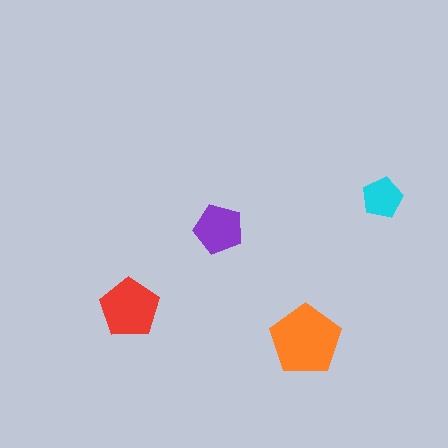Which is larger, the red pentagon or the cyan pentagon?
The red one.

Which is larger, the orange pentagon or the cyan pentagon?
The orange one.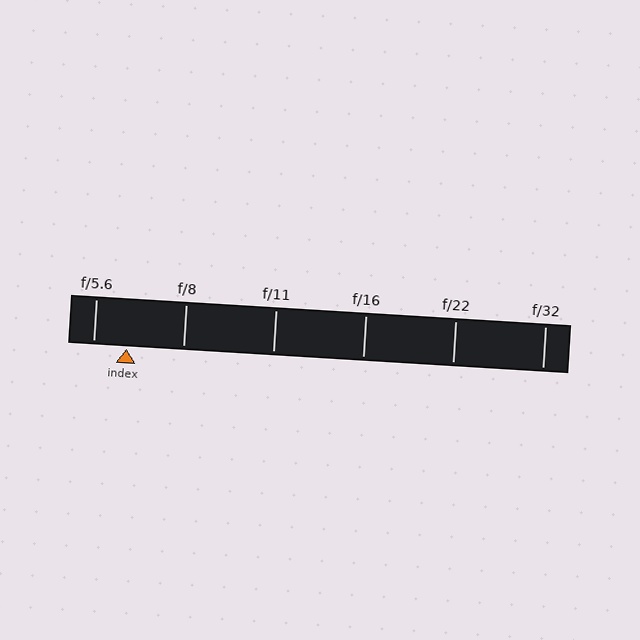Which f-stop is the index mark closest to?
The index mark is closest to f/5.6.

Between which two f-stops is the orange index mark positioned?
The index mark is between f/5.6 and f/8.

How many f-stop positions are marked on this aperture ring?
There are 6 f-stop positions marked.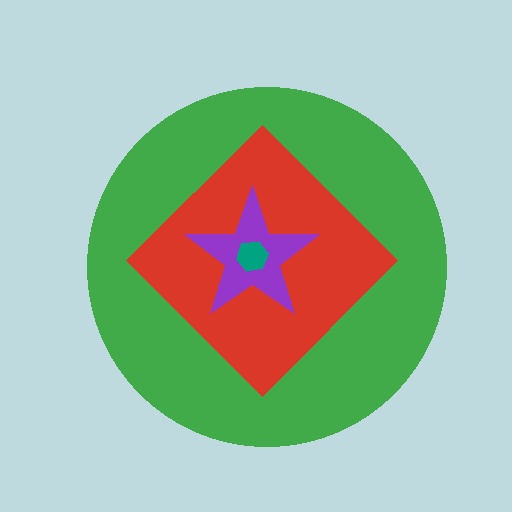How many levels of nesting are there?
4.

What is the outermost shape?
The green circle.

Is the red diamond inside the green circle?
Yes.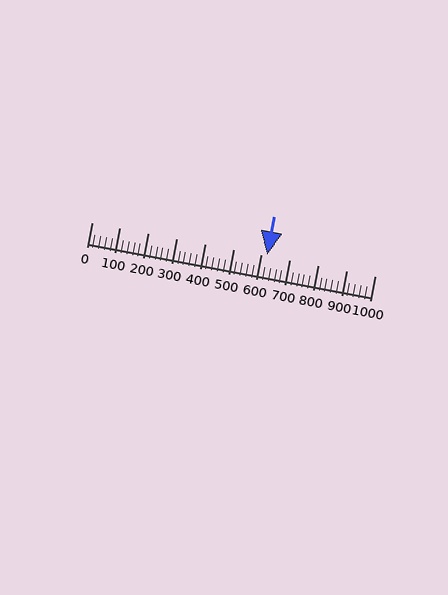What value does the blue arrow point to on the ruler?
The blue arrow points to approximately 620.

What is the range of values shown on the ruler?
The ruler shows values from 0 to 1000.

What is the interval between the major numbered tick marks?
The major tick marks are spaced 100 units apart.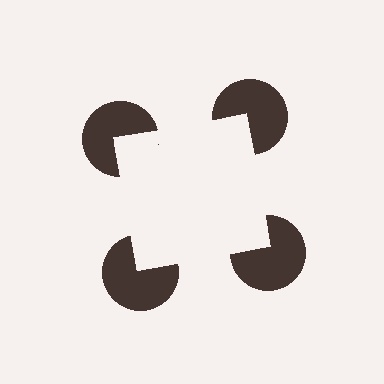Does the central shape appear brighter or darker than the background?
It typically appears slightly brighter than the background, even though no actual brightness change is drawn.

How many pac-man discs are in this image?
There are 4 — one at each vertex of the illusory square.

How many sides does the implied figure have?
4 sides.